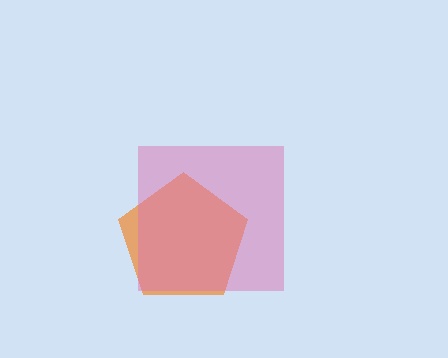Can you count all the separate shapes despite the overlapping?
Yes, there are 2 separate shapes.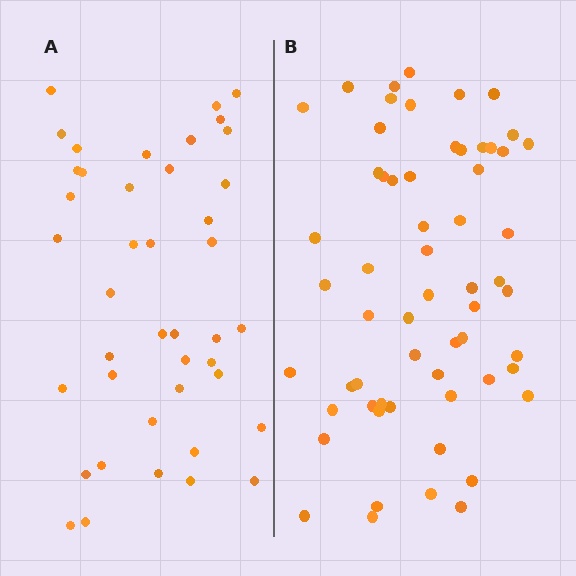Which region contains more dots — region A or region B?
Region B (the right region) has more dots.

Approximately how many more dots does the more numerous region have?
Region B has approximately 20 more dots than region A.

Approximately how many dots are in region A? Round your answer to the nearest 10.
About 40 dots. (The exact count is 42, which rounds to 40.)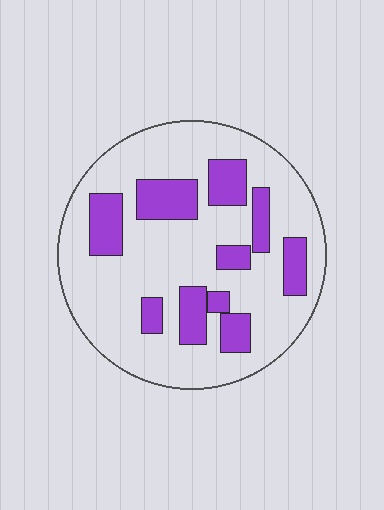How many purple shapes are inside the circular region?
10.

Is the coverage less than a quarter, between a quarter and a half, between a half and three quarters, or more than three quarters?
Less than a quarter.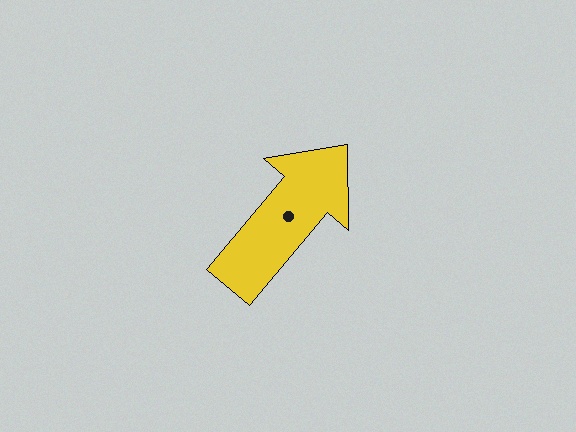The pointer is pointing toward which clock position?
Roughly 1 o'clock.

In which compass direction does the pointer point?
Northeast.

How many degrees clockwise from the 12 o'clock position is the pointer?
Approximately 40 degrees.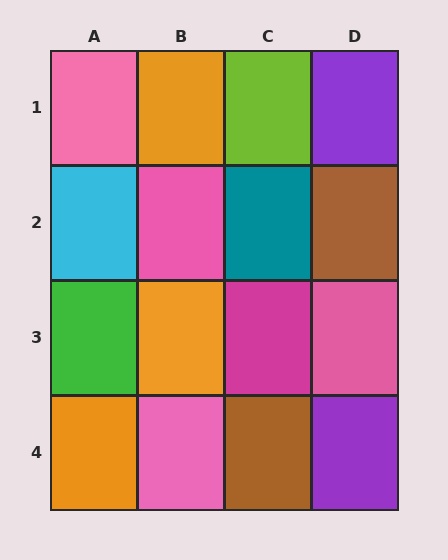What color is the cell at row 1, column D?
Purple.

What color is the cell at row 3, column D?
Pink.